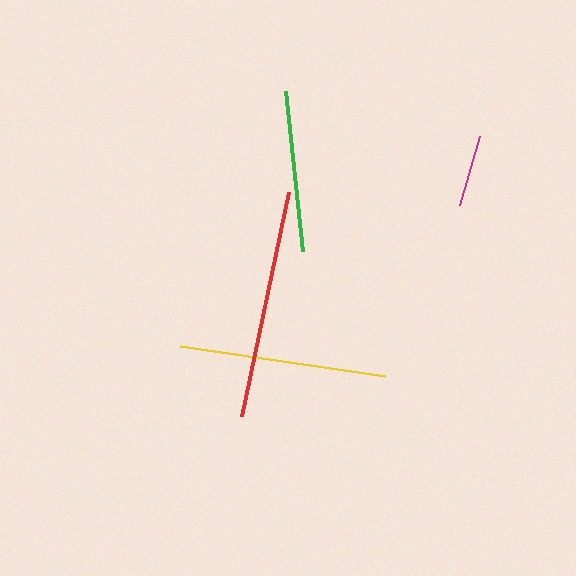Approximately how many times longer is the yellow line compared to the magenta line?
The yellow line is approximately 2.9 times the length of the magenta line.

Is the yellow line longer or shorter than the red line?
The red line is longer than the yellow line.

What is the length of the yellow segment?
The yellow segment is approximately 208 pixels long.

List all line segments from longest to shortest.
From longest to shortest: red, yellow, green, magenta.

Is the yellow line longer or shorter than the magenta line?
The yellow line is longer than the magenta line.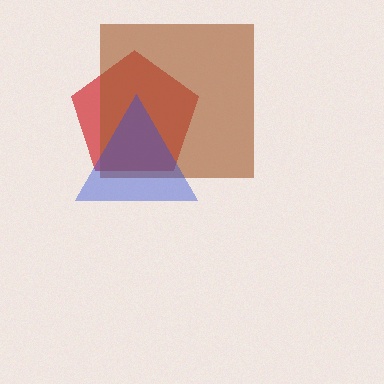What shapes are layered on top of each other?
The layered shapes are: a red pentagon, a brown square, a blue triangle.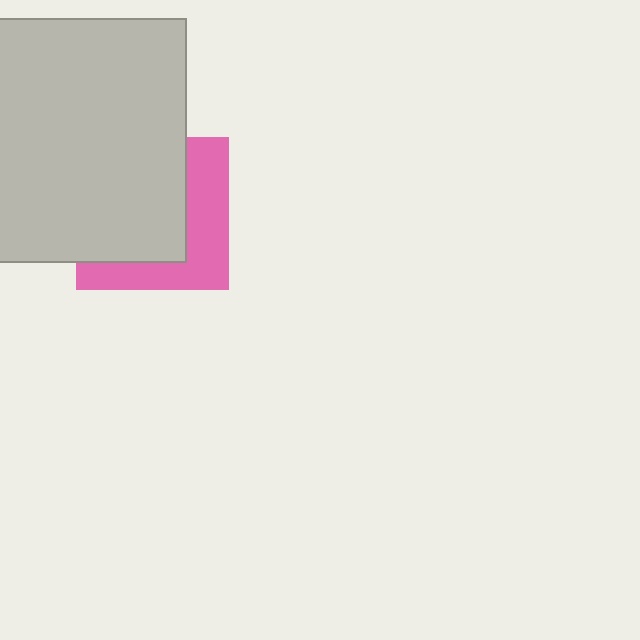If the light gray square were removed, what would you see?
You would see the complete pink square.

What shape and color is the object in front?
The object in front is a light gray square.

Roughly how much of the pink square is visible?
A small part of it is visible (roughly 40%).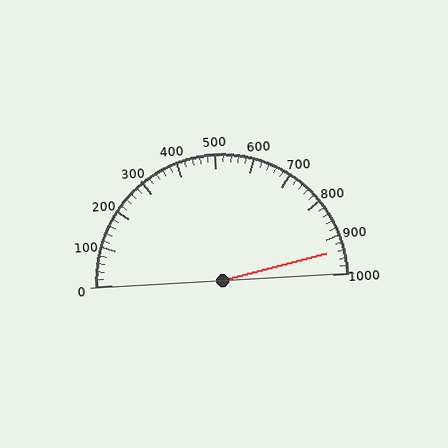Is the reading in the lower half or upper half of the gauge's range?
The reading is in the upper half of the range (0 to 1000).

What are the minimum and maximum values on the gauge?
The gauge ranges from 0 to 1000.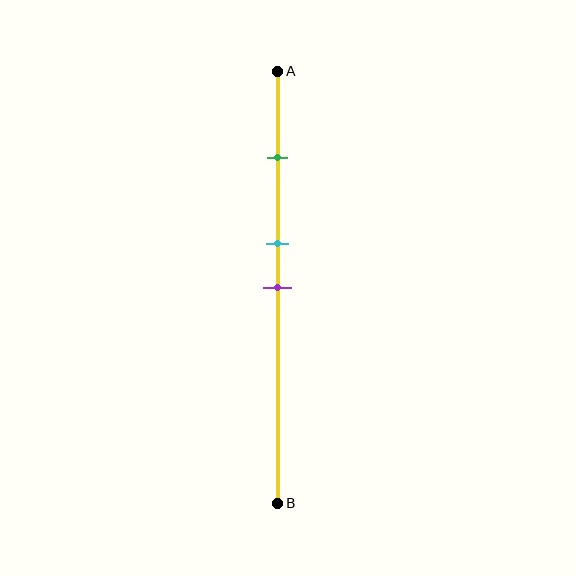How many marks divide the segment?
There are 3 marks dividing the segment.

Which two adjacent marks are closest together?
The cyan and purple marks are the closest adjacent pair.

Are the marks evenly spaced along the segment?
No, the marks are not evenly spaced.